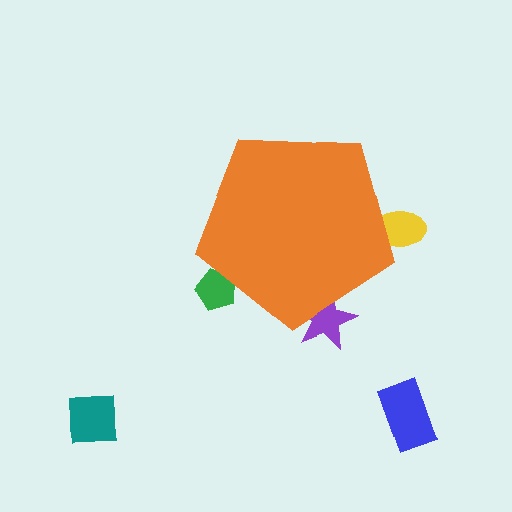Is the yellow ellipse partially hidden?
Yes, the yellow ellipse is partially hidden behind the orange pentagon.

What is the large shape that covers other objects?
An orange pentagon.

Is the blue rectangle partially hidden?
No, the blue rectangle is fully visible.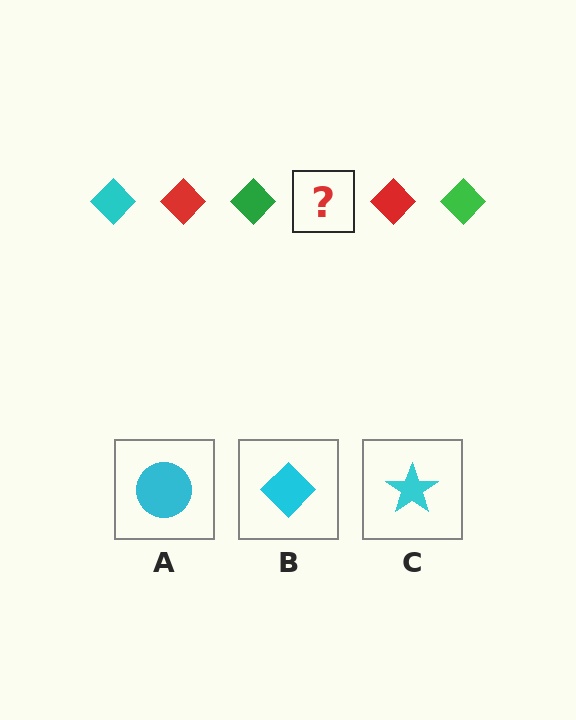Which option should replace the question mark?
Option B.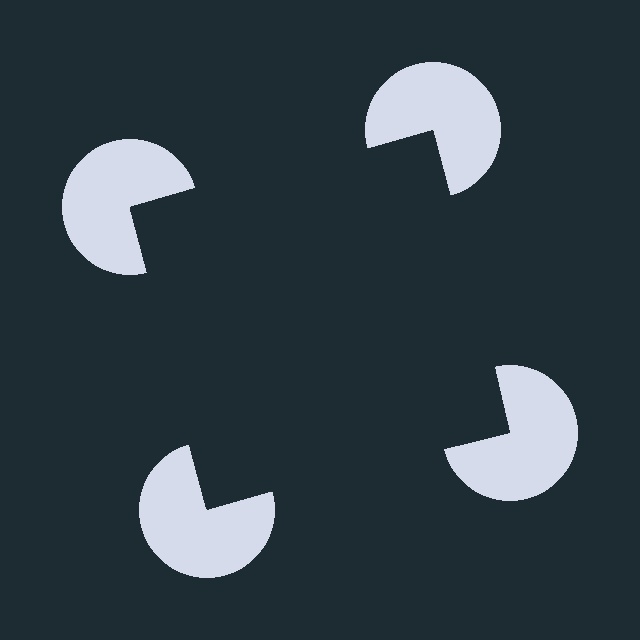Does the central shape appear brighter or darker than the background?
It typically appears slightly darker than the background, even though no actual brightness change is drawn.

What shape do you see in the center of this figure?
An illusory square — its edges are inferred from the aligned wedge cuts in the pac-man discs, not physically drawn.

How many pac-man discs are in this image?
There are 4 — one at each vertex of the illusory square.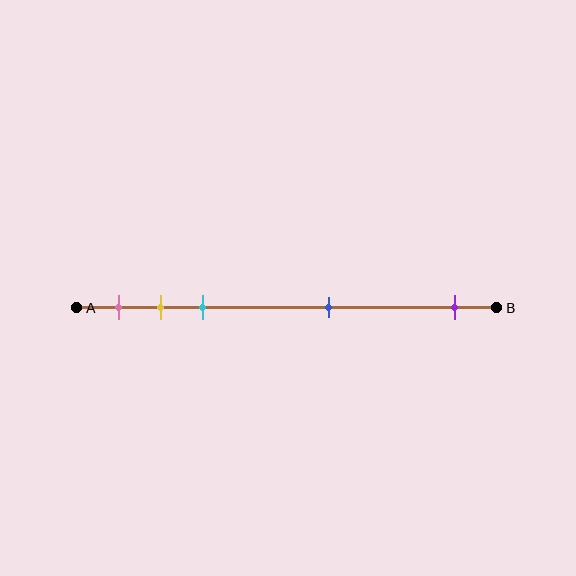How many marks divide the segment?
There are 5 marks dividing the segment.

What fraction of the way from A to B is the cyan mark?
The cyan mark is approximately 30% (0.3) of the way from A to B.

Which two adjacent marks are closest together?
The yellow and cyan marks are the closest adjacent pair.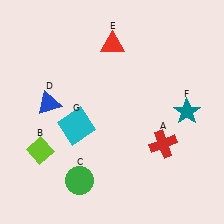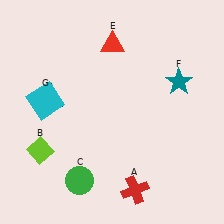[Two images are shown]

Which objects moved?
The objects that moved are: the red cross (A), the teal star (F), the cyan square (G).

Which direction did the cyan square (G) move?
The cyan square (G) moved left.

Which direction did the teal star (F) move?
The teal star (F) moved up.